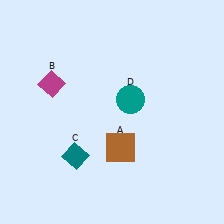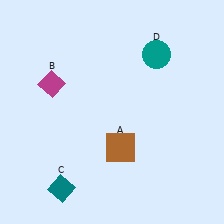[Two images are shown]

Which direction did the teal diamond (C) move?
The teal diamond (C) moved down.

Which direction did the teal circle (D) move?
The teal circle (D) moved up.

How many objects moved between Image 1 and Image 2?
2 objects moved between the two images.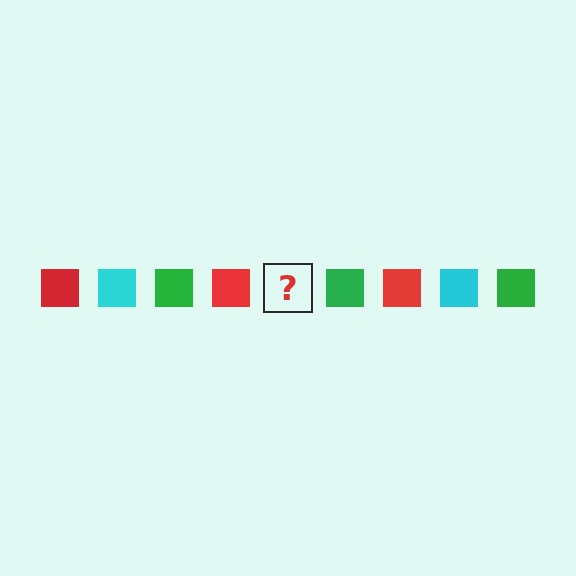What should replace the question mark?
The question mark should be replaced with a cyan square.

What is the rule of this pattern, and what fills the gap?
The rule is that the pattern cycles through red, cyan, green squares. The gap should be filled with a cyan square.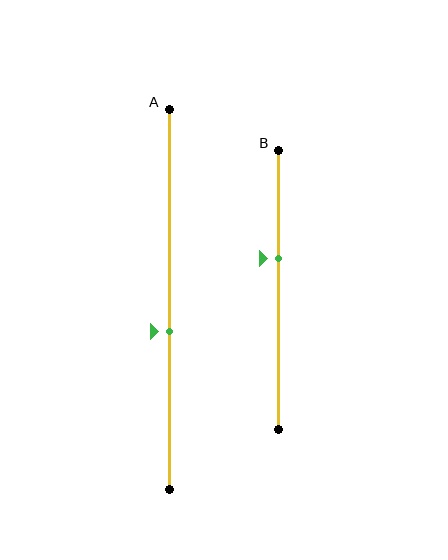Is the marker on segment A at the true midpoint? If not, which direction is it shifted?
No, the marker on segment A is shifted downward by about 8% of the segment length.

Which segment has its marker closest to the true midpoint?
Segment A has its marker closest to the true midpoint.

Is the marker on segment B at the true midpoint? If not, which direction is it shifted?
No, the marker on segment B is shifted upward by about 11% of the segment length.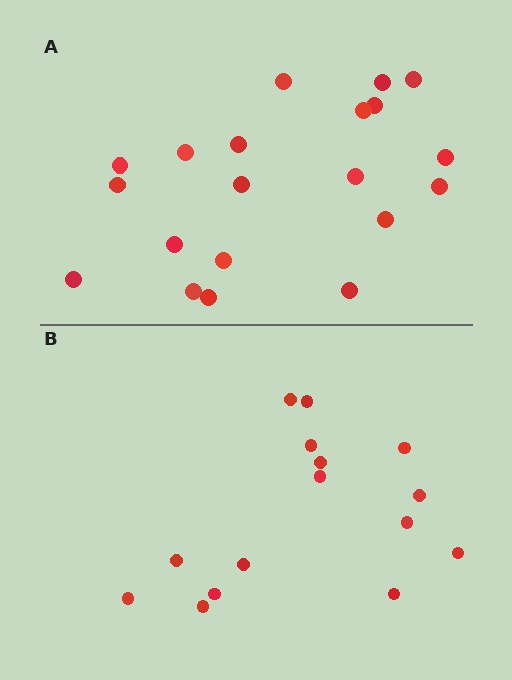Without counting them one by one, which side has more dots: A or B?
Region A (the top region) has more dots.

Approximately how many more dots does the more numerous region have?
Region A has about 5 more dots than region B.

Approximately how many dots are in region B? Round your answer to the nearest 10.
About 20 dots. (The exact count is 15, which rounds to 20.)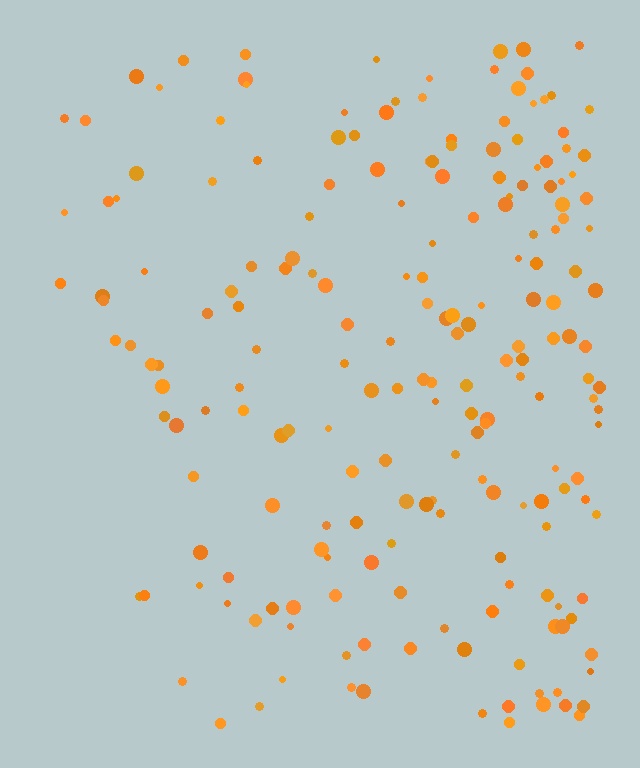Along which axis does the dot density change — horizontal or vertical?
Horizontal.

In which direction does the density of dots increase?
From left to right, with the right side densest.